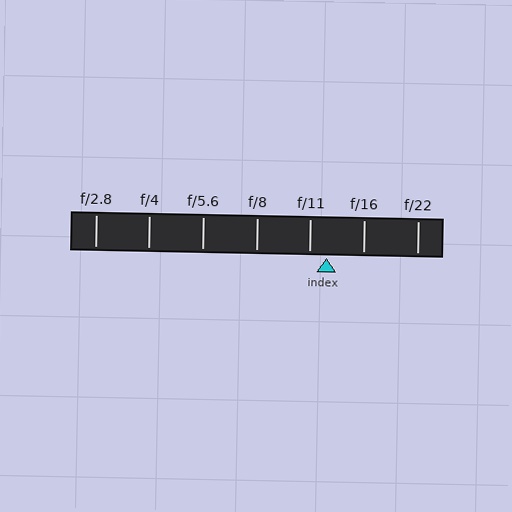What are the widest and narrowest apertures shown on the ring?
The widest aperture shown is f/2.8 and the narrowest is f/22.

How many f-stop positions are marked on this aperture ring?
There are 7 f-stop positions marked.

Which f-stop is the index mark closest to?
The index mark is closest to f/11.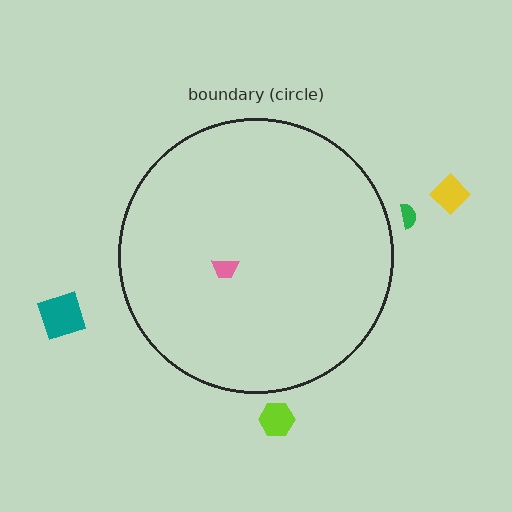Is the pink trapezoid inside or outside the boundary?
Inside.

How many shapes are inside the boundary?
1 inside, 4 outside.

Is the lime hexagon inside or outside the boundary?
Outside.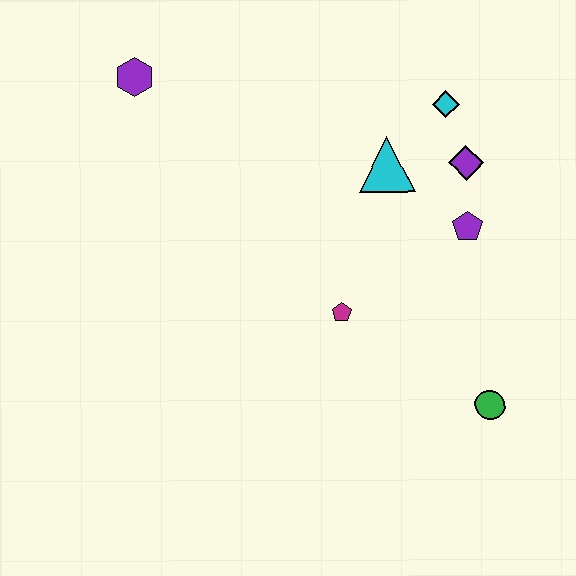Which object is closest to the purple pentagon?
The purple diamond is closest to the purple pentagon.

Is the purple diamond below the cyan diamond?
Yes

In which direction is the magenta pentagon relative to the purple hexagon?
The magenta pentagon is below the purple hexagon.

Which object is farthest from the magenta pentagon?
The purple hexagon is farthest from the magenta pentagon.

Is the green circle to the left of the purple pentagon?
No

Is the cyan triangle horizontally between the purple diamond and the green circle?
No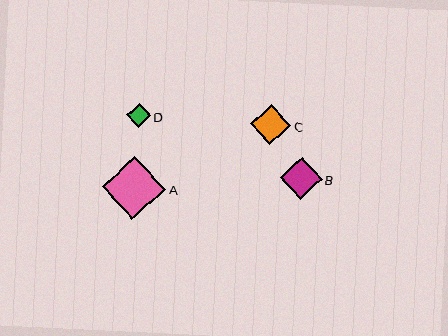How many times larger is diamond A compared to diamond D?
Diamond A is approximately 2.7 times the size of diamond D.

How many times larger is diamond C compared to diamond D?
Diamond C is approximately 1.7 times the size of diamond D.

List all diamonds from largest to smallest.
From largest to smallest: A, B, C, D.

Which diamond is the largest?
Diamond A is the largest with a size of approximately 63 pixels.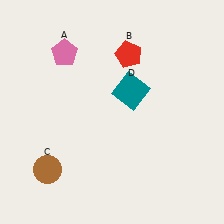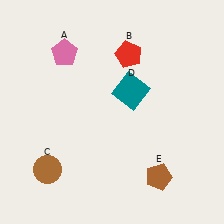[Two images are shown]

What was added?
A brown pentagon (E) was added in Image 2.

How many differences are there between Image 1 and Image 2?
There is 1 difference between the two images.